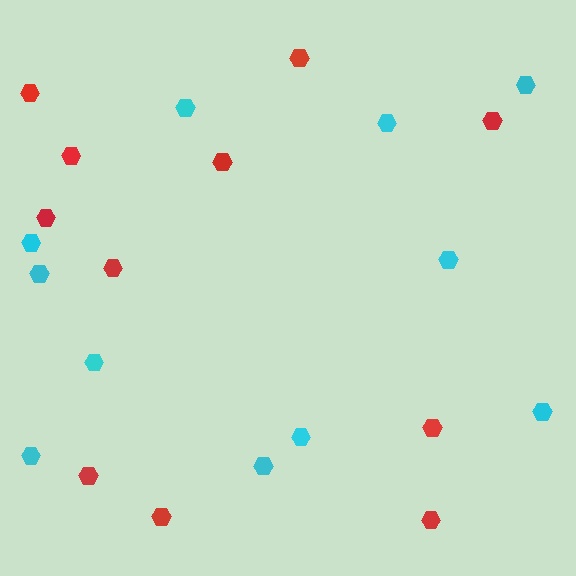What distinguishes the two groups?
There are 2 groups: one group of cyan hexagons (11) and one group of red hexagons (11).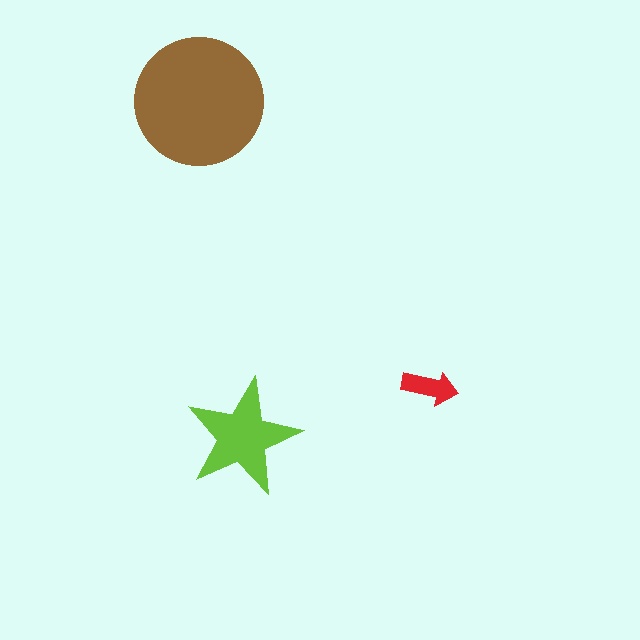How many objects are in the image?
There are 3 objects in the image.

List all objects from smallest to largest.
The red arrow, the lime star, the brown circle.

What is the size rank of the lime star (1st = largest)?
2nd.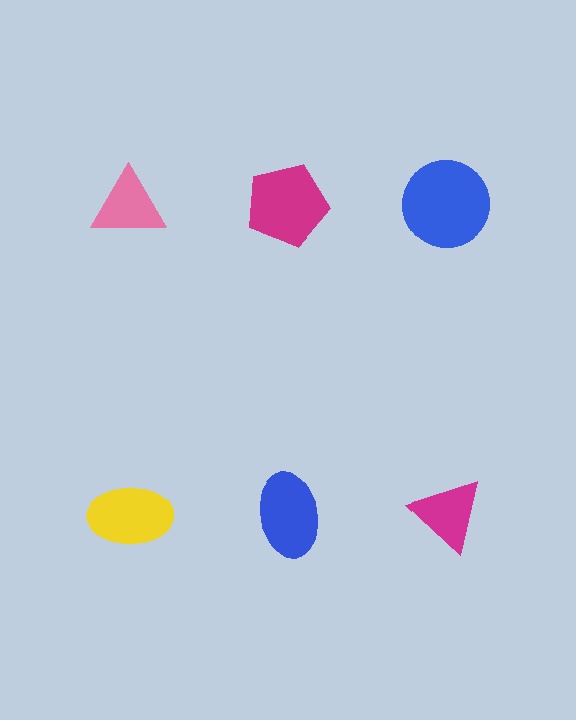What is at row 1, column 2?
A magenta pentagon.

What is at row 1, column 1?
A pink triangle.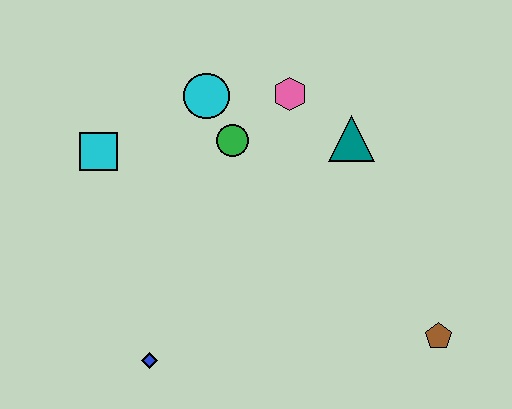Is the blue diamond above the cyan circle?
No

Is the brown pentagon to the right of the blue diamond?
Yes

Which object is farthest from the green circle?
The brown pentagon is farthest from the green circle.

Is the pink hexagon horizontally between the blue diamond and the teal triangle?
Yes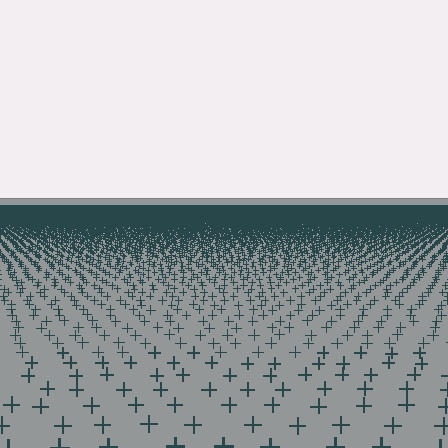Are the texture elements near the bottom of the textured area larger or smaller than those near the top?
Larger. Near the bottom, elements are closer to the viewer and appear at a bigger on-screen size.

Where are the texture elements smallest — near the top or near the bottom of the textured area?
Near the top.